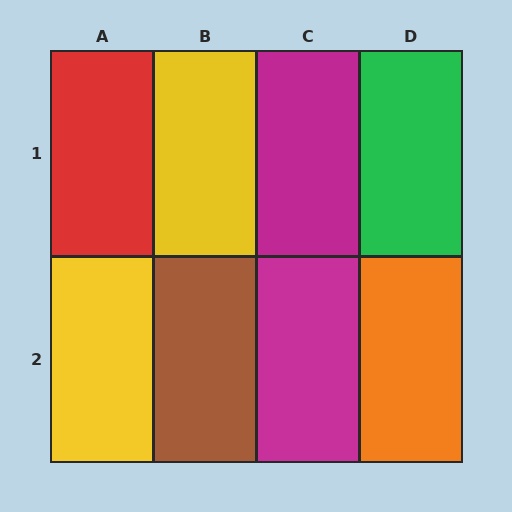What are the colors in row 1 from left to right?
Red, yellow, magenta, green.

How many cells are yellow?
2 cells are yellow.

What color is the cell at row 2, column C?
Magenta.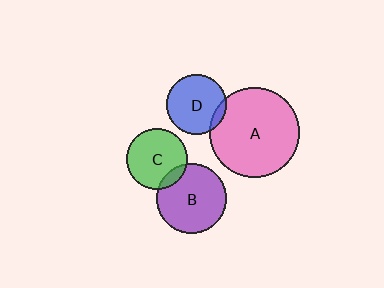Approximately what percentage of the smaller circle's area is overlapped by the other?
Approximately 10%.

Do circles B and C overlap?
Yes.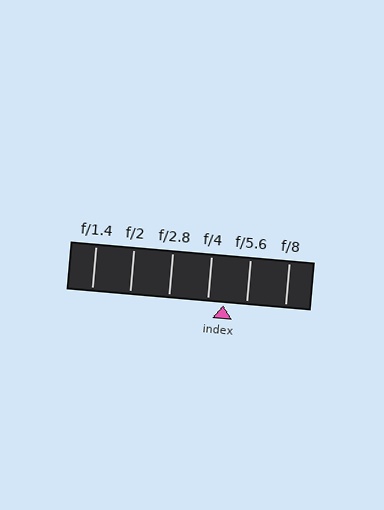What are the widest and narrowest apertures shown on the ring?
The widest aperture shown is f/1.4 and the narrowest is f/8.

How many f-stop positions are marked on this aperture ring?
There are 6 f-stop positions marked.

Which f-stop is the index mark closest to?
The index mark is closest to f/4.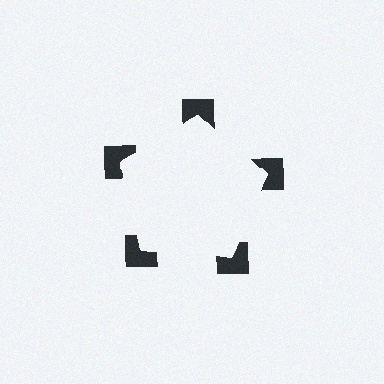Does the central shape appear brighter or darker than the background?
It typically appears slightly brighter than the background, even though no actual brightness change is drawn.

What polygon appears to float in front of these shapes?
An illusory pentagon — its edges are inferred from the aligned wedge cuts in the notched squares, not physically drawn.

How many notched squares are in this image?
There are 5 — one at each vertex of the illusory pentagon.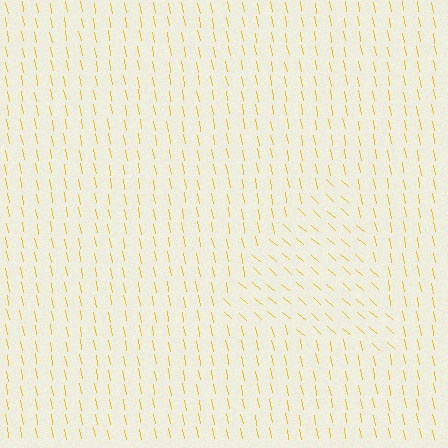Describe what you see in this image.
The image is filled with small yellow line segments. A triangle region in the image has lines oriented differently from the surrounding lines, creating a visible texture boundary.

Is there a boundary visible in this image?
Yes, there is a texture boundary formed by a change in line orientation.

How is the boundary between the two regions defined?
The boundary is defined purely by a change in line orientation (approximately 38 degrees difference). All lines are the same color and thickness.